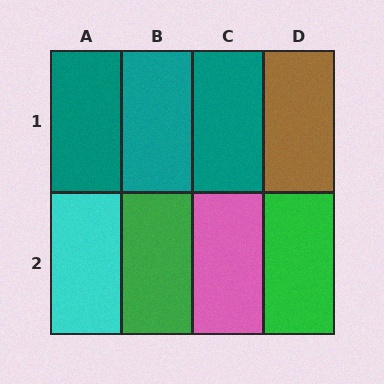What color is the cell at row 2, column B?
Green.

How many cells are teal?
3 cells are teal.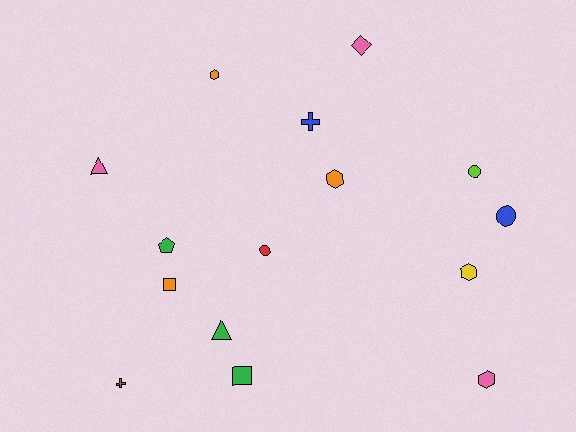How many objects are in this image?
There are 15 objects.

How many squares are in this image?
There are 2 squares.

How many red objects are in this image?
There is 1 red object.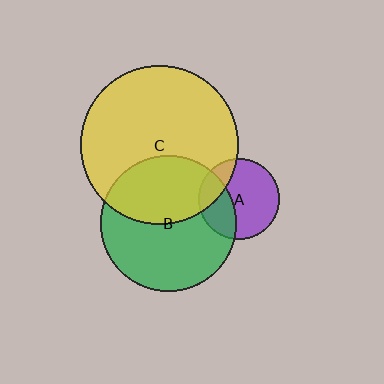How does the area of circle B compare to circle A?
Approximately 2.8 times.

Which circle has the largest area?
Circle C (yellow).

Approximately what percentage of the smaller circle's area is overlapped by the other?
Approximately 40%.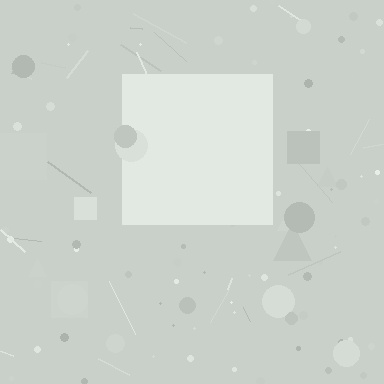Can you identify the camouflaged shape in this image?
The camouflaged shape is a square.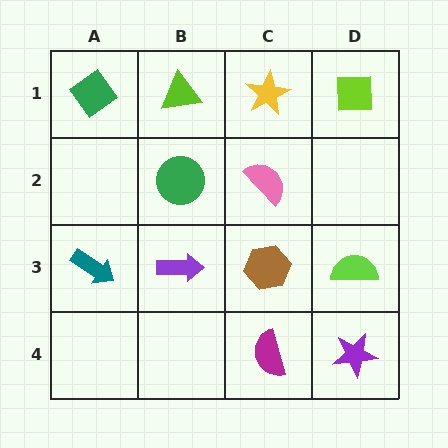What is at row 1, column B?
A lime triangle.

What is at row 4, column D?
A purple star.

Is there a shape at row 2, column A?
No, that cell is empty.